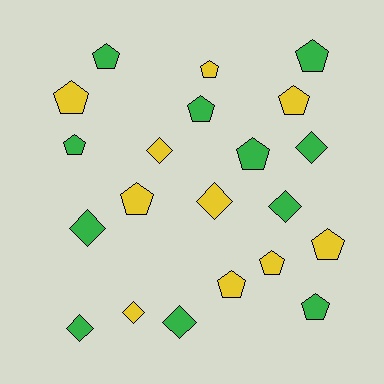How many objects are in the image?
There are 21 objects.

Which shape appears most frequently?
Pentagon, with 13 objects.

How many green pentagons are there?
There are 6 green pentagons.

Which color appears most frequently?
Green, with 11 objects.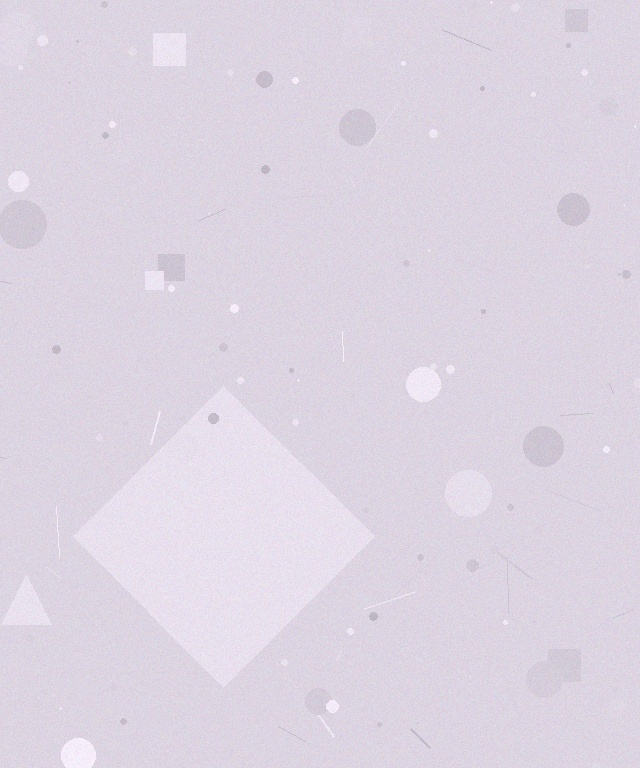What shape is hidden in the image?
A diamond is hidden in the image.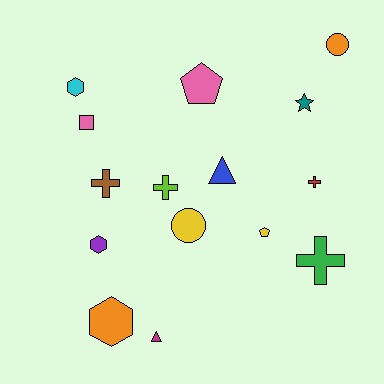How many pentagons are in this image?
There are 2 pentagons.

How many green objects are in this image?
There is 1 green object.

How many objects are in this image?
There are 15 objects.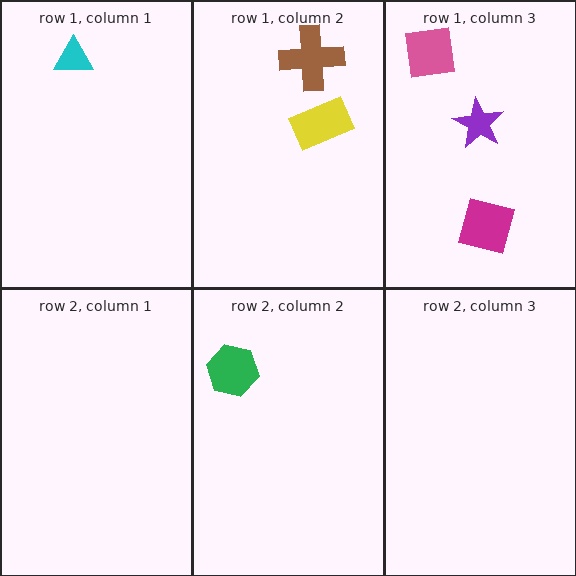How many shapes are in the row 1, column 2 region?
2.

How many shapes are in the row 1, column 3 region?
3.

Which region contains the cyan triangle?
The row 1, column 1 region.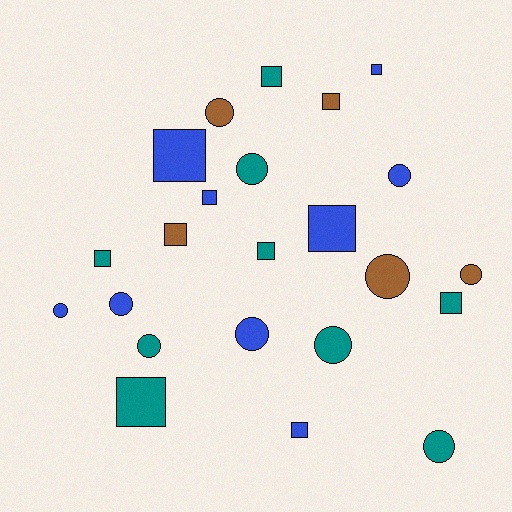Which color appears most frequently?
Teal, with 9 objects.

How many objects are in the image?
There are 23 objects.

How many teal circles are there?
There are 4 teal circles.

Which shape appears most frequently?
Square, with 12 objects.